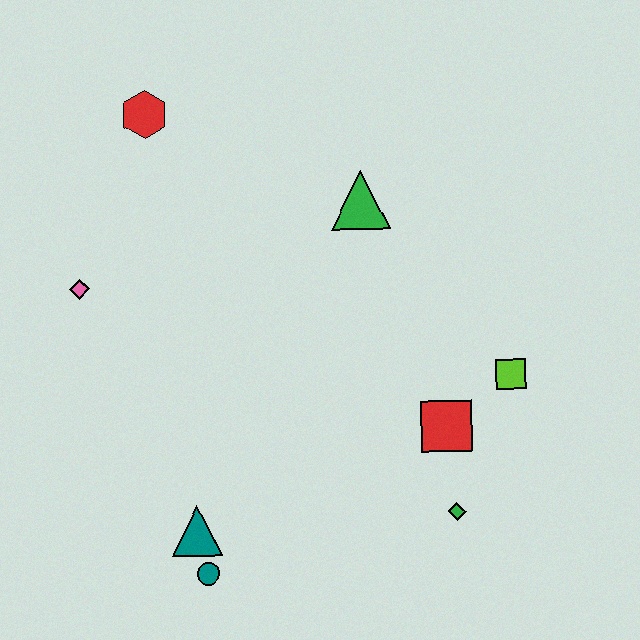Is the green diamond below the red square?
Yes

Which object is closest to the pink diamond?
The red hexagon is closest to the pink diamond.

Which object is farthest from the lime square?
The red hexagon is farthest from the lime square.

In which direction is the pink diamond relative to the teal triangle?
The pink diamond is above the teal triangle.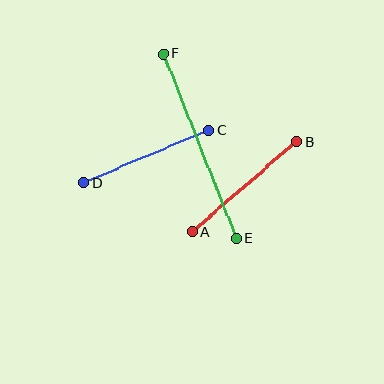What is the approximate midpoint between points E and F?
The midpoint is at approximately (200, 146) pixels.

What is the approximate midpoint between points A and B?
The midpoint is at approximately (245, 186) pixels.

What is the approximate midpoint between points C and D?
The midpoint is at approximately (146, 157) pixels.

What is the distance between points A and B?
The distance is approximately 138 pixels.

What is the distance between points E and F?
The distance is approximately 198 pixels.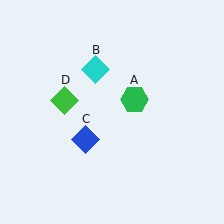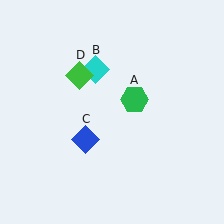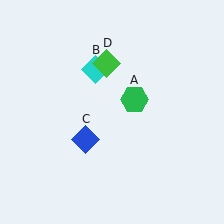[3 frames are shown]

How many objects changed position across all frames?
1 object changed position: green diamond (object D).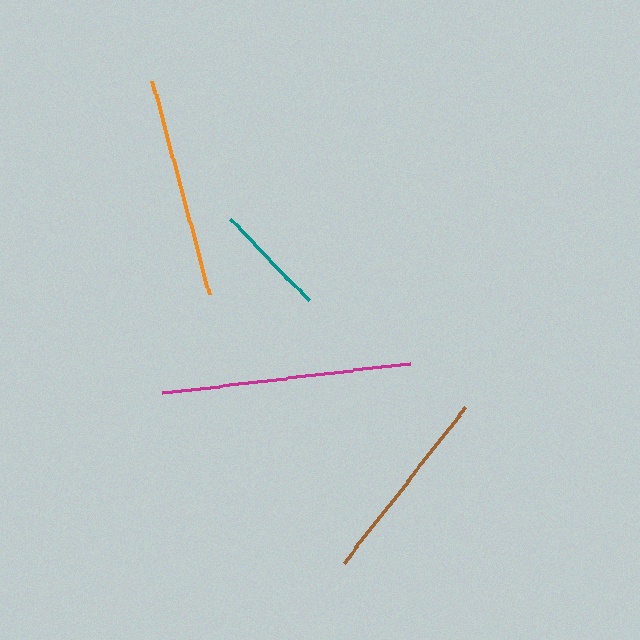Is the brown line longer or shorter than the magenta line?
The magenta line is longer than the brown line.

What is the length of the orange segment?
The orange segment is approximately 221 pixels long.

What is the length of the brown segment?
The brown segment is approximately 198 pixels long.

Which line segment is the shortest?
The teal line is the shortest at approximately 113 pixels.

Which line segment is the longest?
The magenta line is the longest at approximately 249 pixels.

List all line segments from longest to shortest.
From longest to shortest: magenta, orange, brown, teal.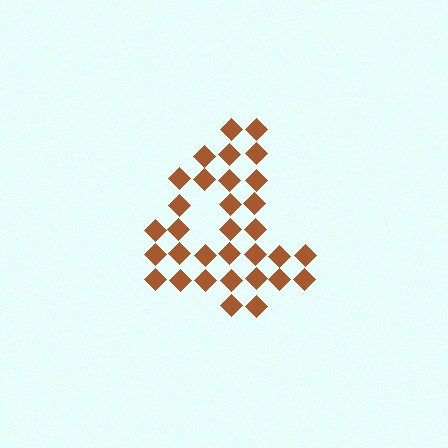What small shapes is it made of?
It is made of small diamonds.